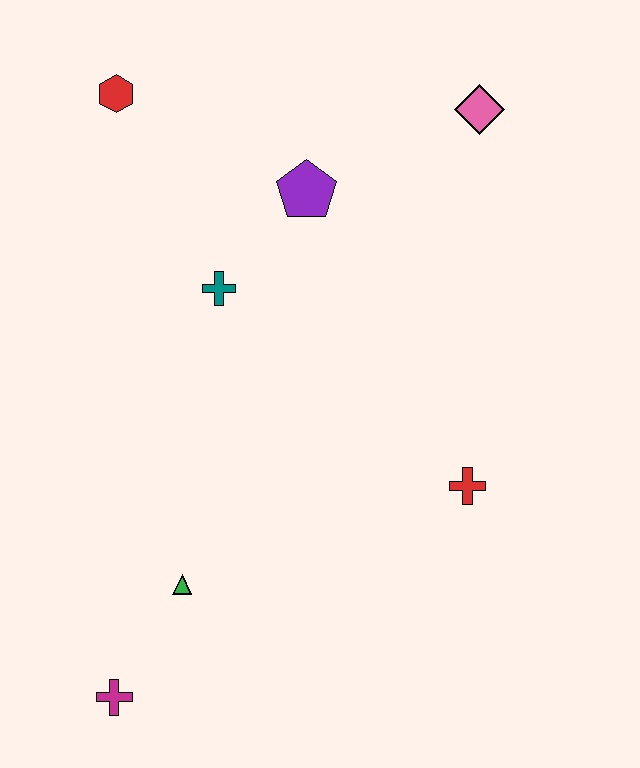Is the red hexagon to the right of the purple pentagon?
No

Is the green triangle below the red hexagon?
Yes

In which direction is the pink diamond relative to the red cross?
The pink diamond is above the red cross.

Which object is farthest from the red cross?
The red hexagon is farthest from the red cross.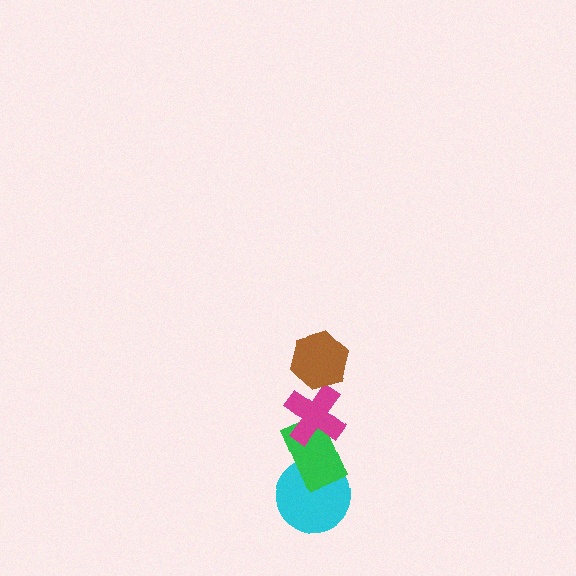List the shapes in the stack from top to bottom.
From top to bottom: the brown hexagon, the magenta cross, the green rectangle, the cyan circle.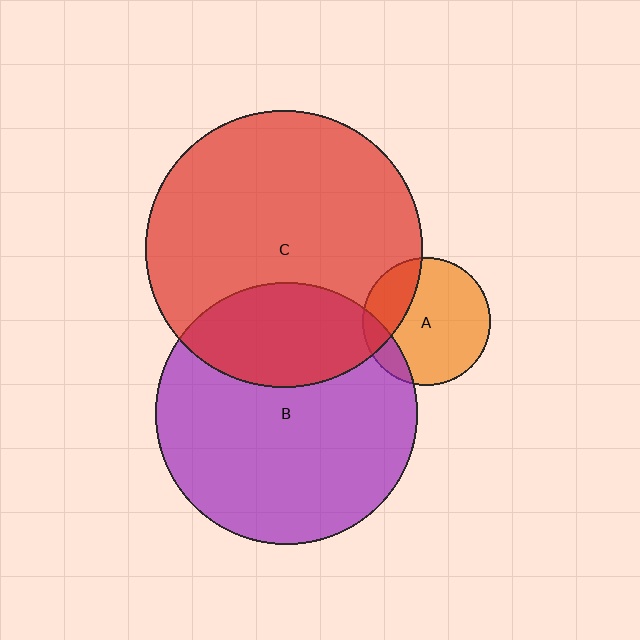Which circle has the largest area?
Circle C (red).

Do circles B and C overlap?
Yes.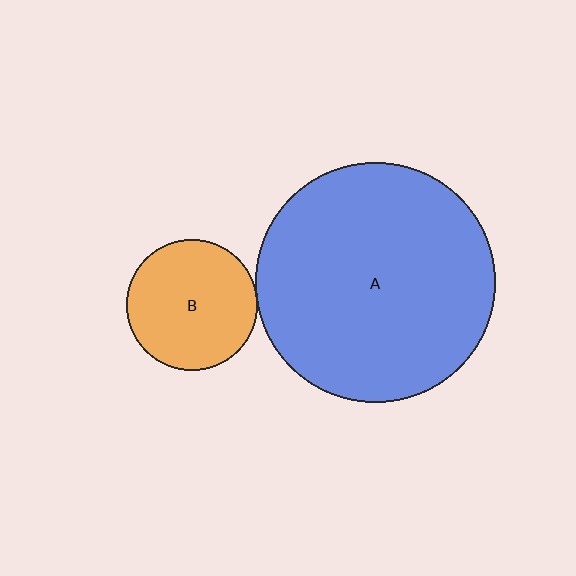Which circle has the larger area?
Circle A (blue).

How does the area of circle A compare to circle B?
Approximately 3.4 times.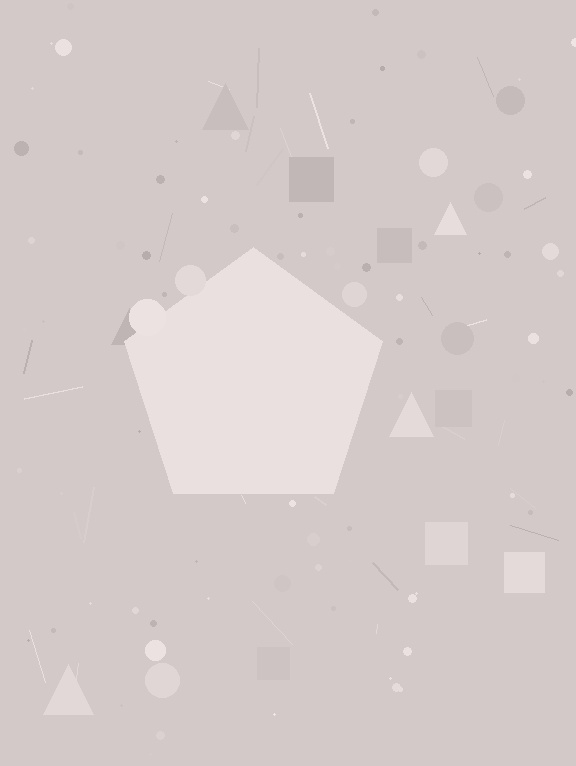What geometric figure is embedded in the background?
A pentagon is embedded in the background.